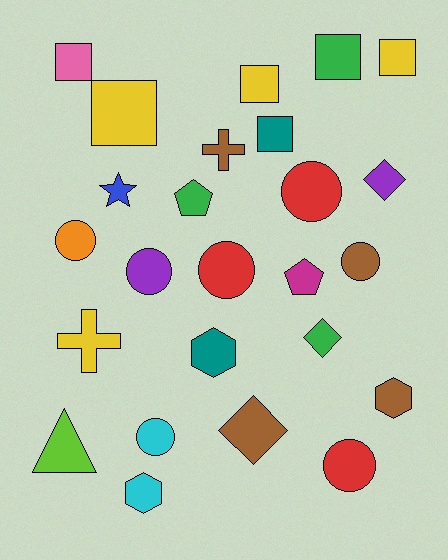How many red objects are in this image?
There are 3 red objects.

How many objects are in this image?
There are 25 objects.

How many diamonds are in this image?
There are 3 diamonds.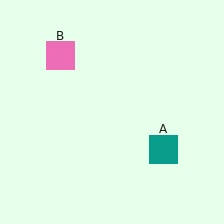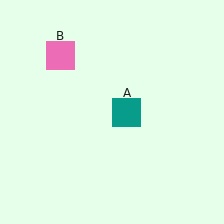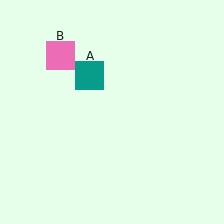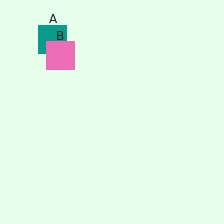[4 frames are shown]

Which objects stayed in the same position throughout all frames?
Pink square (object B) remained stationary.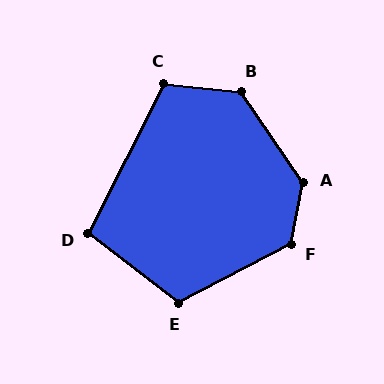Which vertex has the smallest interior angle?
D, at approximately 101 degrees.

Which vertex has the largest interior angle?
A, at approximately 134 degrees.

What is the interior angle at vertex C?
Approximately 111 degrees (obtuse).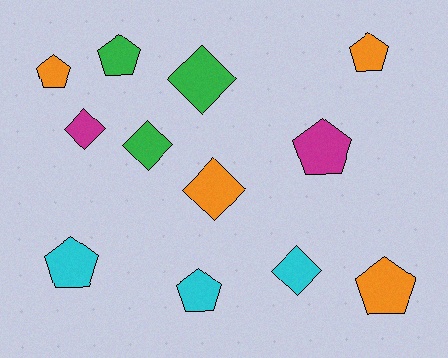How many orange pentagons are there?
There are 3 orange pentagons.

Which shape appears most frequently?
Pentagon, with 7 objects.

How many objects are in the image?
There are 12 objects.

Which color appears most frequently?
Orange, with 4 objects.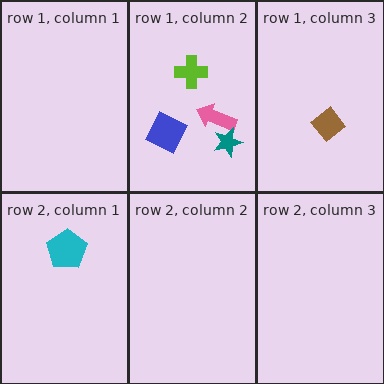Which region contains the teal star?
The row 1, column 2 region.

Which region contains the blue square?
The row 1, column 2 region.